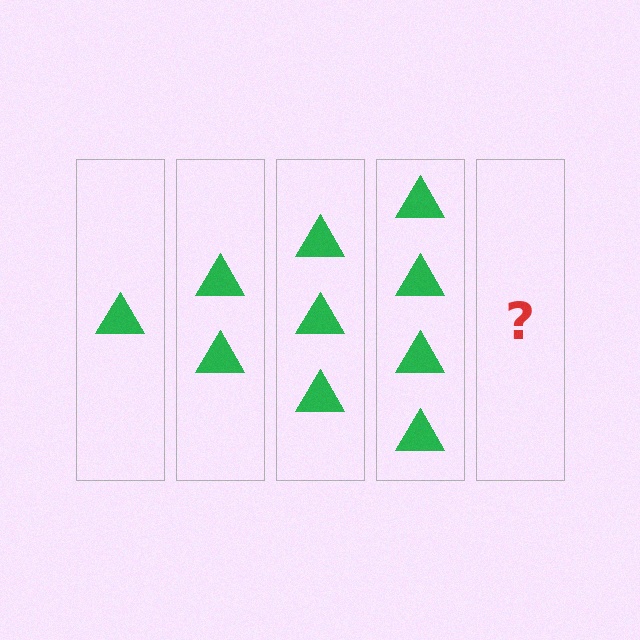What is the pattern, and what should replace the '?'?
The pattern is that each step adds one more triangle. The '?' should be 5 triangles.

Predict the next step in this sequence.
The next step is 5 triangles.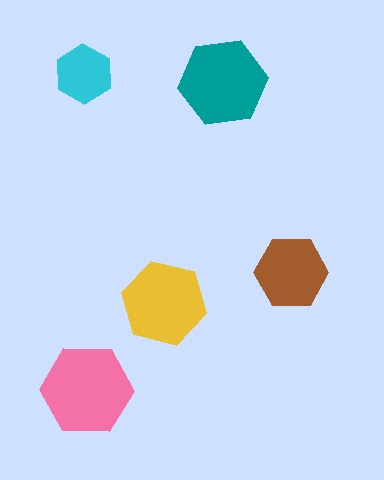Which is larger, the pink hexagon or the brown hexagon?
The pink one.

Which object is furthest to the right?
The brown hexagon is rightmost.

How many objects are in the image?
There are 5 objects in the image.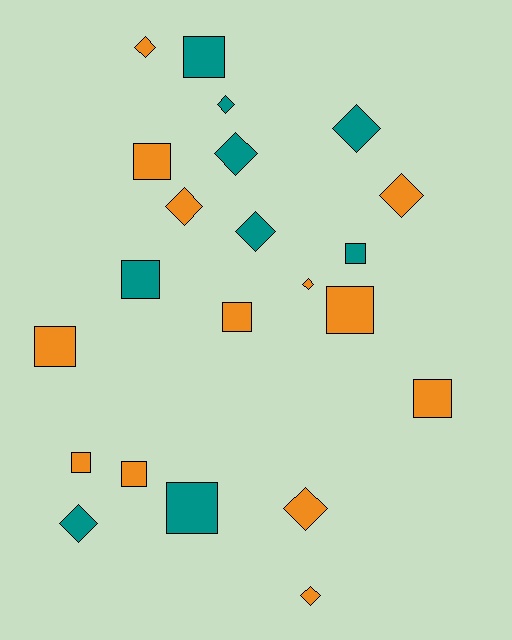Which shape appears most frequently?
Square, with 11 objects.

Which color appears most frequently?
Orange, with 13 objects.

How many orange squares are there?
There are 7 orange squares.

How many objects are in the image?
There are 22 objects.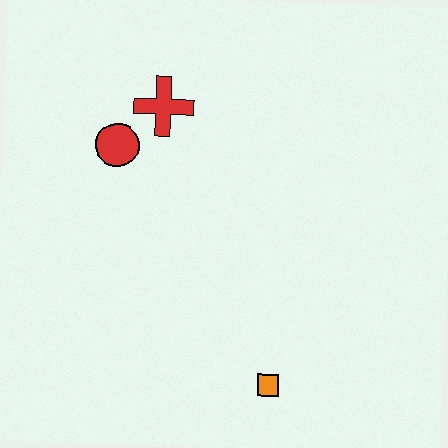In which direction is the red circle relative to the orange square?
The red circle is above the orange square.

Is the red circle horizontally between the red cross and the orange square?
No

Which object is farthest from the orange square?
The red cross is farthest from the orange square.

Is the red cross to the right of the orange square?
No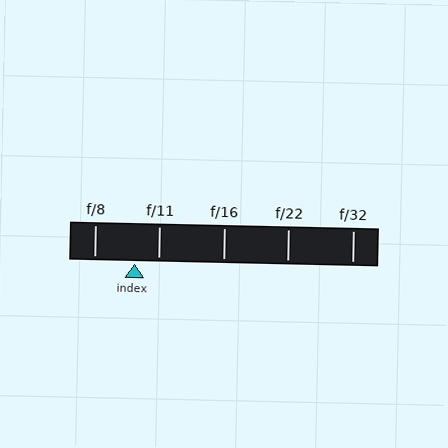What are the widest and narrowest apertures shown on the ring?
The widest aperture shown is f/8 and the narrowest is f/32.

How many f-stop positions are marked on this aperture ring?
There are 5 f-stop positions marked.